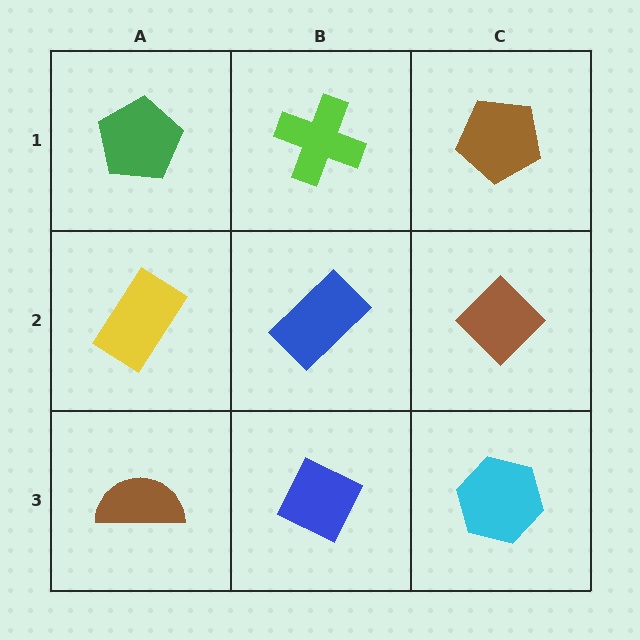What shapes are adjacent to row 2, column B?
A lime cross (row 1, column B), a blue diamond (row 3, column B), a yellow rectangle (row 2, column A), a brown diamond (row 2, column C).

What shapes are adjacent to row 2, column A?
A green pentagon (row 1, column A), a brown semicircle (row 3, column A), a blue rectangle (row 2, column B).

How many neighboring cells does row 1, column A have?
2.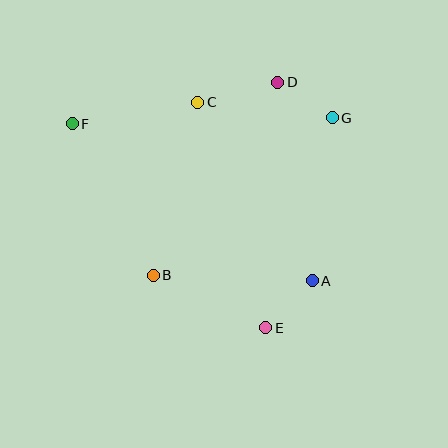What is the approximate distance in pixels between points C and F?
The distance between C and F is approximately 128 pixels.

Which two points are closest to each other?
Points D and G are closest to each other.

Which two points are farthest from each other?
Points A and F are farthest from each other.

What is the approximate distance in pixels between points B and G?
The distance between B and G is approximately 238 pixels.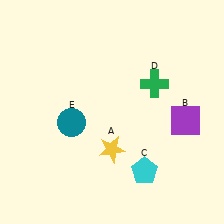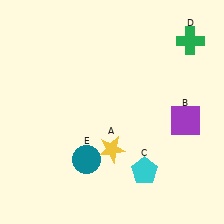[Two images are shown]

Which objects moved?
The objects that moved are: the green cross (D), the teal circle (E).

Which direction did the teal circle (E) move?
The teal circle (E) moved down.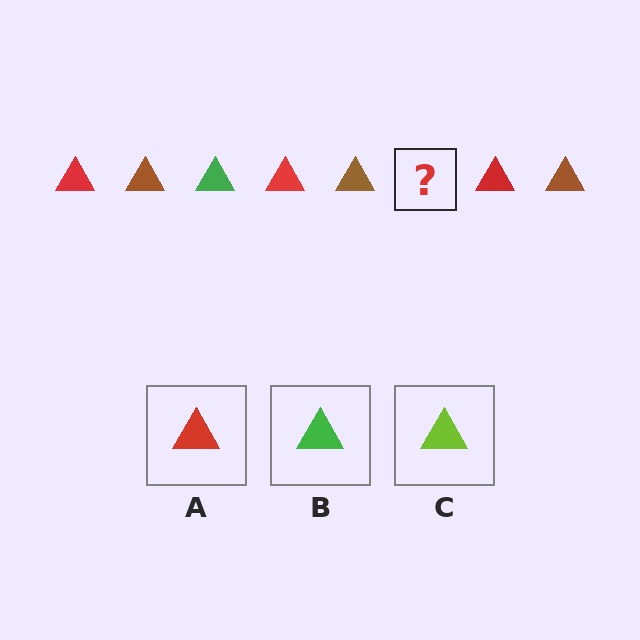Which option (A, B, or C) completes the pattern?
B.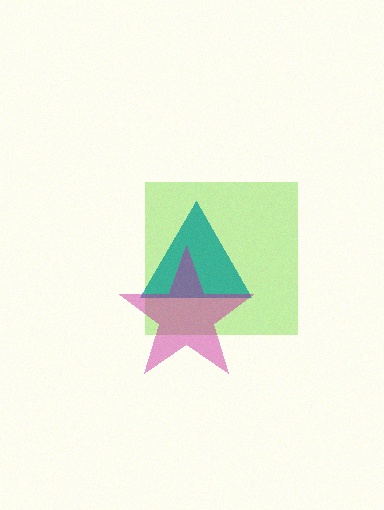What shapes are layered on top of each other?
The layered shapes are: a lime square, a teal triangle, a magenta star.